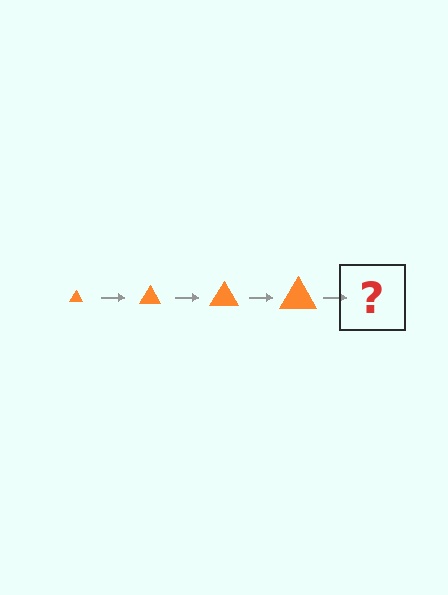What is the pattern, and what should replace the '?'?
The pattern is that the triangle gets progressively larger each step. The '?' should be an orange triangle, larger than the previous one.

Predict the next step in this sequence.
The next step is an orange triangle, larger than the previous one.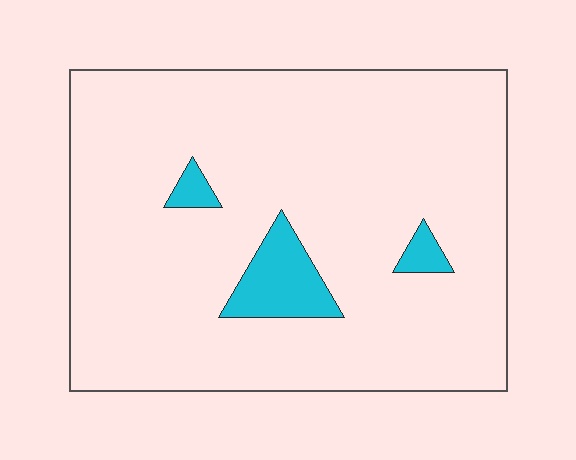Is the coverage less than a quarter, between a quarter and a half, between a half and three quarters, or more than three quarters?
Less than a quarter.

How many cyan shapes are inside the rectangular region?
3.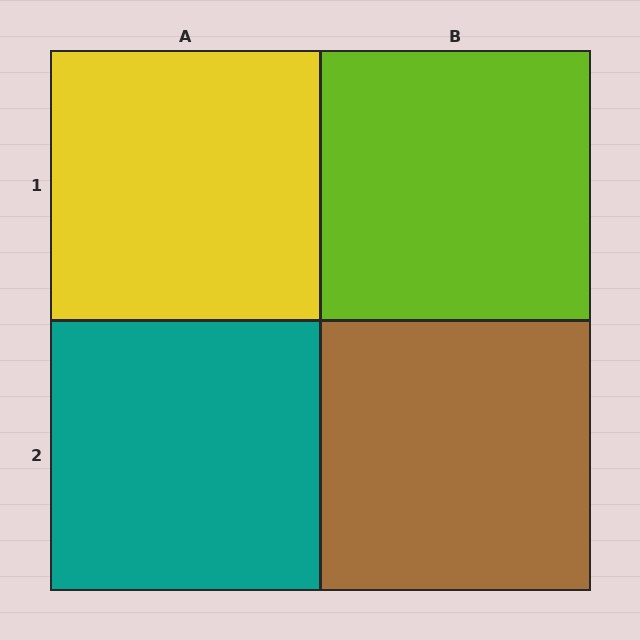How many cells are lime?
1 cell is lime.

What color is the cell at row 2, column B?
Brown.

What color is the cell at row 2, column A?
Teal.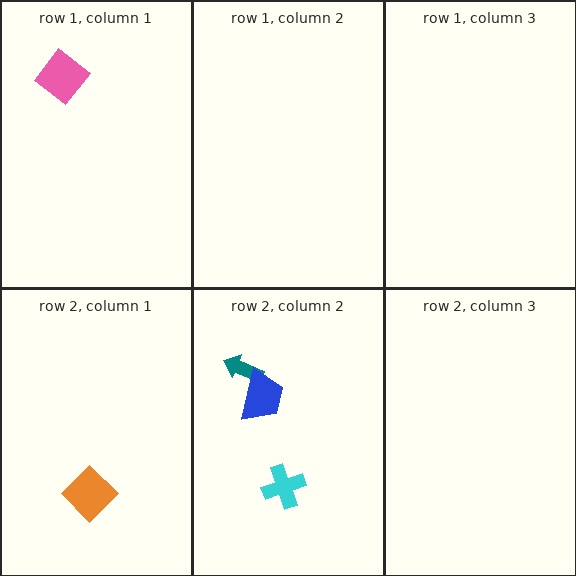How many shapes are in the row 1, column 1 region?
1.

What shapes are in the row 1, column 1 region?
The pink diamond.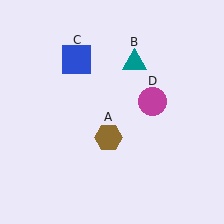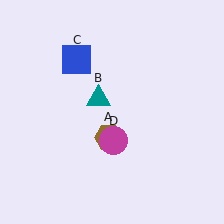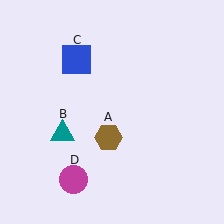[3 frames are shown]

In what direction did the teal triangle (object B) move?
The teal triangle (object B) moved down and to the left.